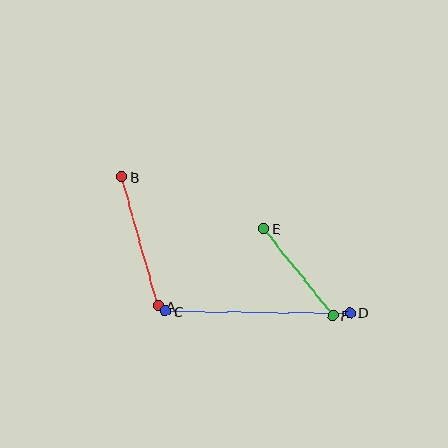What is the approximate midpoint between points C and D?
The midpoint is at approximately (257, 312) pixels.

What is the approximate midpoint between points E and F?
The midpoint is at approximately (298, 272) pixels.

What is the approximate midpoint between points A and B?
The midpoint is at approximately (140, 241) pixels.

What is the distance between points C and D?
The distance is approximately 185 pixels.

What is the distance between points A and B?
The distance is approximately 134 pixels.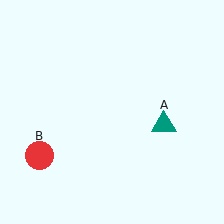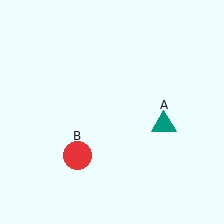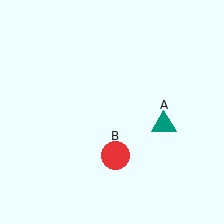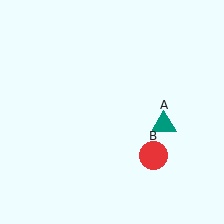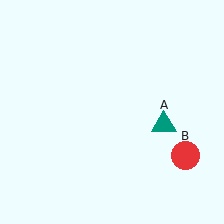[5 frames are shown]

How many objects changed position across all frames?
1 object changed position: red circle (object B).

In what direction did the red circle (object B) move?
The red circle (object B) moved right.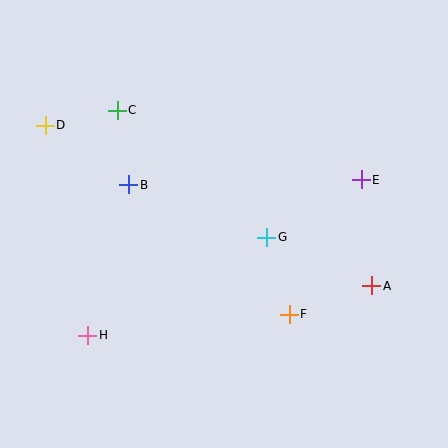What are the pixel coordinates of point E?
Point E is at (361, 180).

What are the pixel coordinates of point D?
Point D is at (45, 125).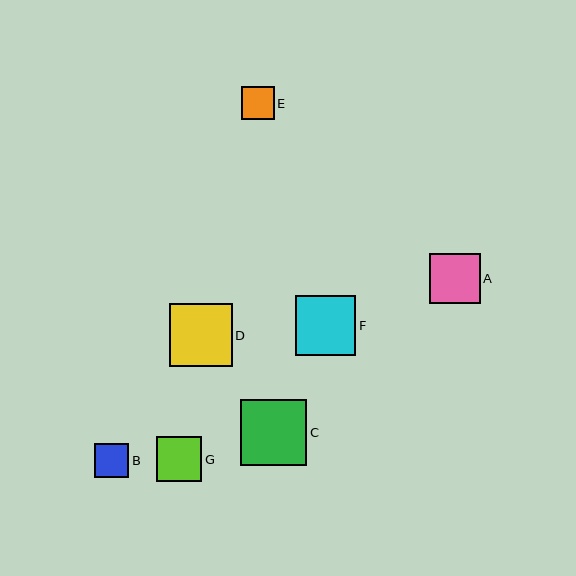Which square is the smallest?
Square E is the smallest with a size of approximately 33 pixels.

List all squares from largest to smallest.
From largest to smallest: C, D, F, A, G, B, E.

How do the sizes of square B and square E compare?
Square B and square E are approximately the same size.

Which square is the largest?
Square C is the largest with a size of approximately 66 pixels.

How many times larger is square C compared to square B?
Square C is approximately 1.9 times the size of square B.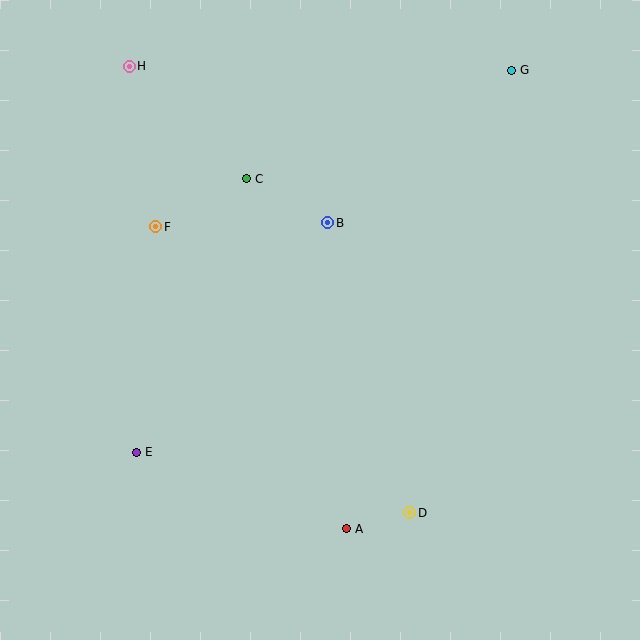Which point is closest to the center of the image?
Point B at (328, 223) is closest to the center.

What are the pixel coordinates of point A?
Point A is at (347, 529).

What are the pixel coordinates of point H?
Point H is at (129, 66).